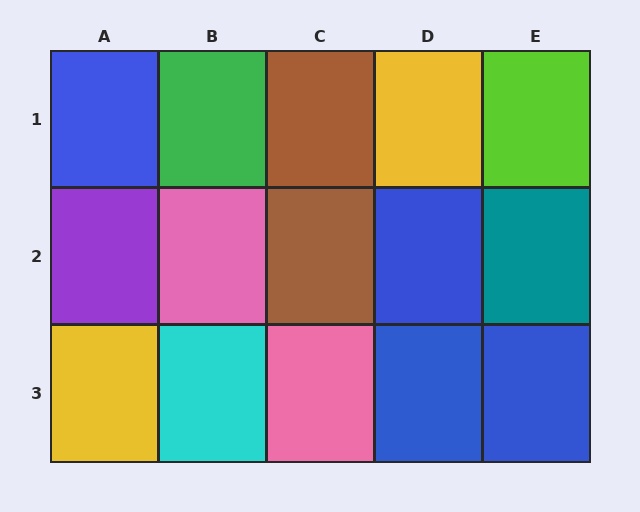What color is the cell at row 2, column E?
Teal.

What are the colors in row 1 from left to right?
Blue, green, brown, yellow, lime.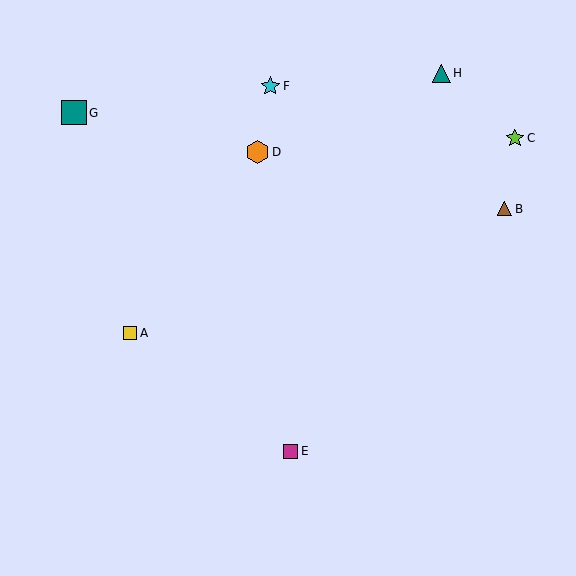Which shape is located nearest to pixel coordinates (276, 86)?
The cyan star (labeled F) at (270, 86) is nearest to that location.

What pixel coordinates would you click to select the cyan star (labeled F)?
Click at (270, 86) to select the cyan star F.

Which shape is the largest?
The teal square (labeled G) is the largest.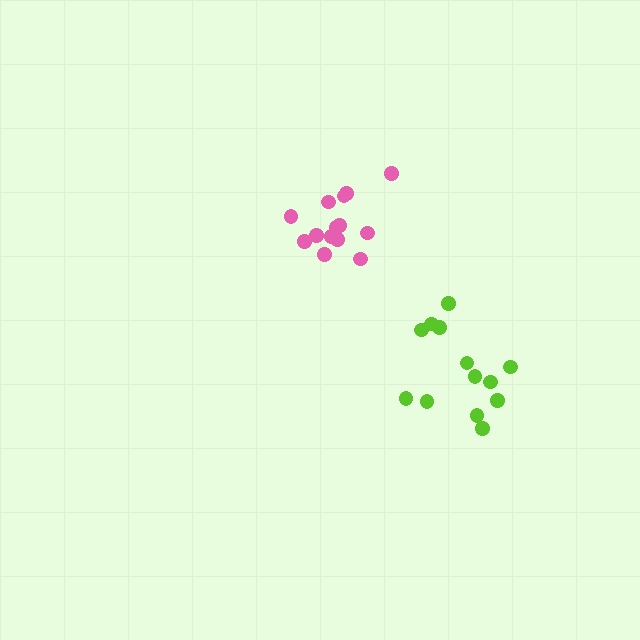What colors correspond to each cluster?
The clusters are colored: lime, pink.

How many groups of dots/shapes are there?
There are 2 groups.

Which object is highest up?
The pink cluster is topmost.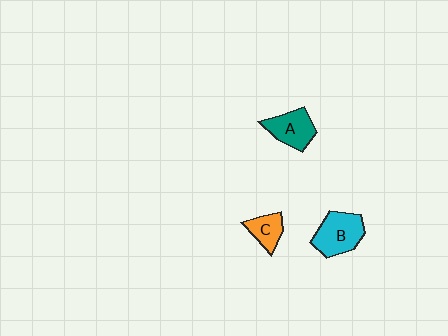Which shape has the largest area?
Shape B (cyan).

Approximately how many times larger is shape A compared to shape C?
Approximately 1.5 times.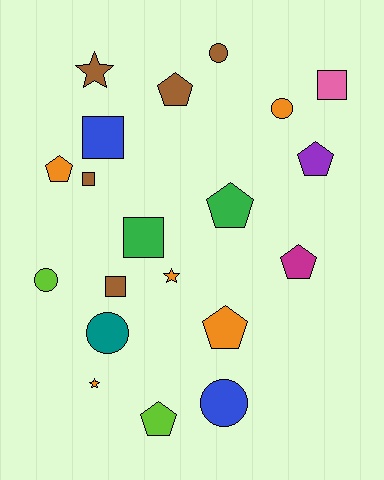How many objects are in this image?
There are 20 objects.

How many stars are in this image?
There are 3 stars.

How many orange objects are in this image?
There are 5 orange objects.